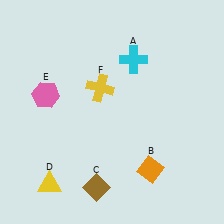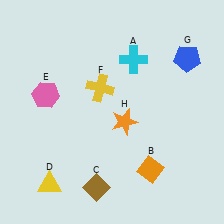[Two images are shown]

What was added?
A blue pentagon (G), an orange star (H) were added in Image 2.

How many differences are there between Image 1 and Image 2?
There are 2 differences between the two images.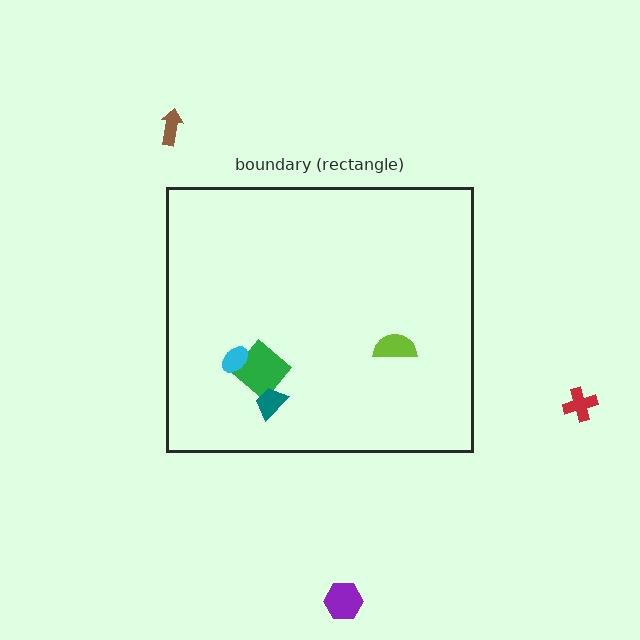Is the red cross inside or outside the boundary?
Outside.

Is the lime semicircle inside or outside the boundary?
Inside.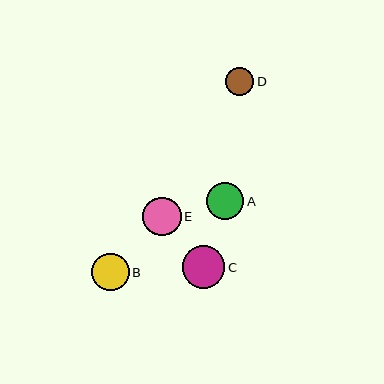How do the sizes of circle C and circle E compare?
Circle C and circle E are approximately the same size.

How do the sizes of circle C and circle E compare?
Circle C and circle E are approximately the same size.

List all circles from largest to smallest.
From largest to smallest: C, E, B, A, D.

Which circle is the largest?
Circle C is the largest with a size of approximately 42 pixels.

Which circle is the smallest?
Circle D is the smallest with a size of approximately 28 pixels.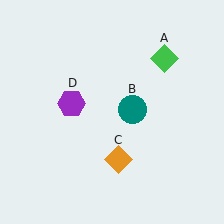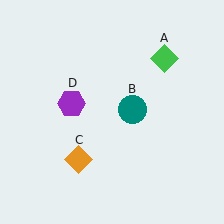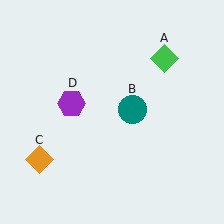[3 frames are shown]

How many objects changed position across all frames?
1 object changed position: orange diamond (object C).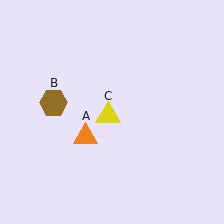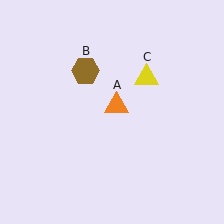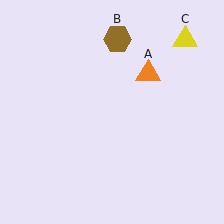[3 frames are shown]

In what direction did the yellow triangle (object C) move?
The yellow triangle (object C) moved up and to the right.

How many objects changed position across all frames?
3 objects changed position: orange triangle (object A), brown hexagon (object B), yellow triangle (object C).